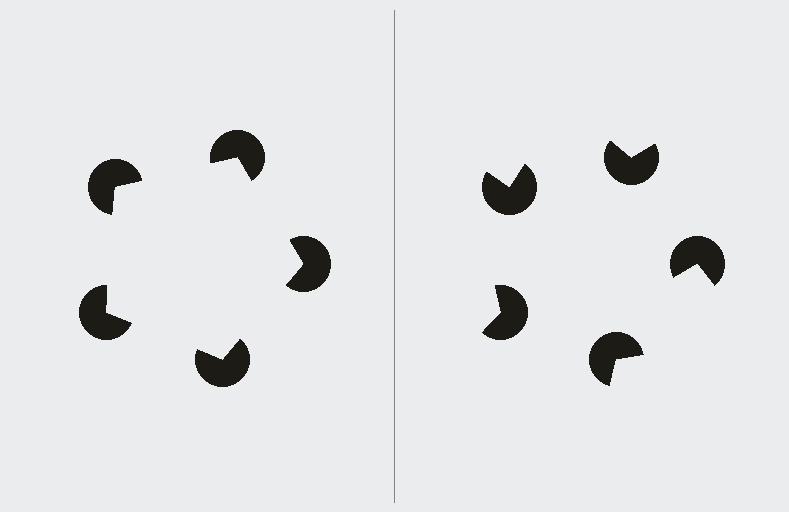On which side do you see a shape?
An illusory pentagon appears on the left side. On the right side the wedge cuts are rotated, so no coherent shape forms.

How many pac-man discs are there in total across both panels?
10 — 5 on each side.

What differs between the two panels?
The pac-man discs are positioned identically on both sides; only the wedge orientations differ. On the left they align to a pentagon; on the right they are misaligned.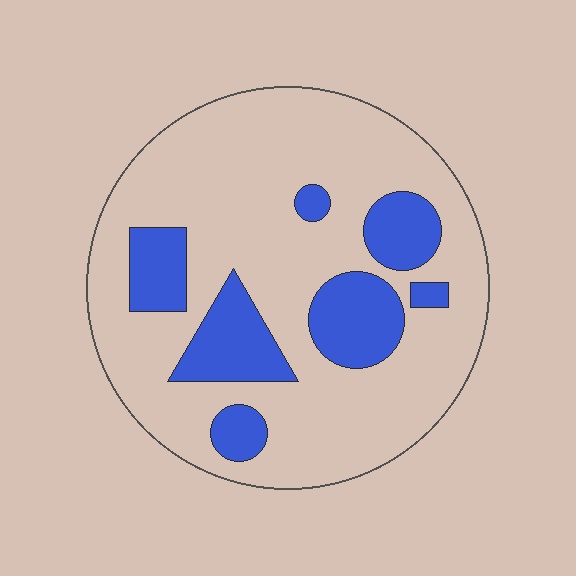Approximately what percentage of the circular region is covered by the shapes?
Approximately 25%.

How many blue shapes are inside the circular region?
7.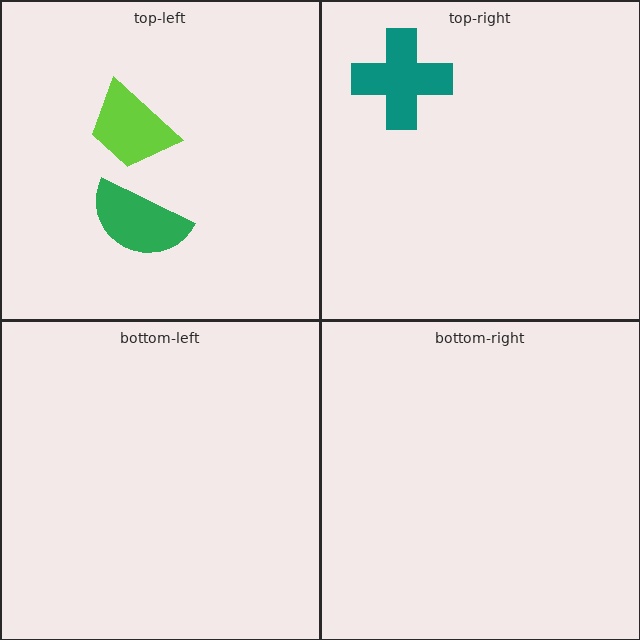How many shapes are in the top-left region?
2.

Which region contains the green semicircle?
The top-left region.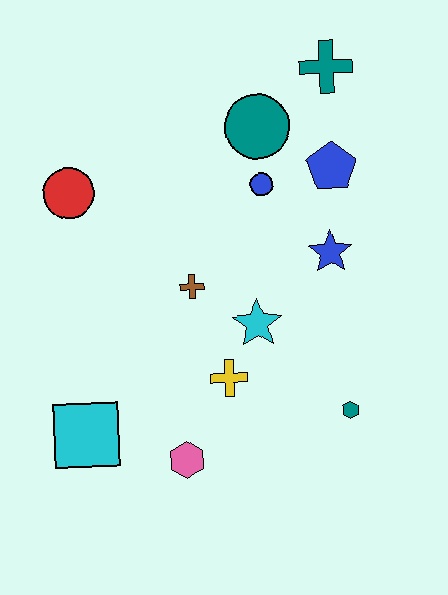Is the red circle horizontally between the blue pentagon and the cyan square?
No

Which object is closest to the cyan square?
The pink hexagon is closest to the cyan square.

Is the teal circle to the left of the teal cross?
Yes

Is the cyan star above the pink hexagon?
Yes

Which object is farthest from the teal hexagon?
The red circle is farthest from the teal hexagon.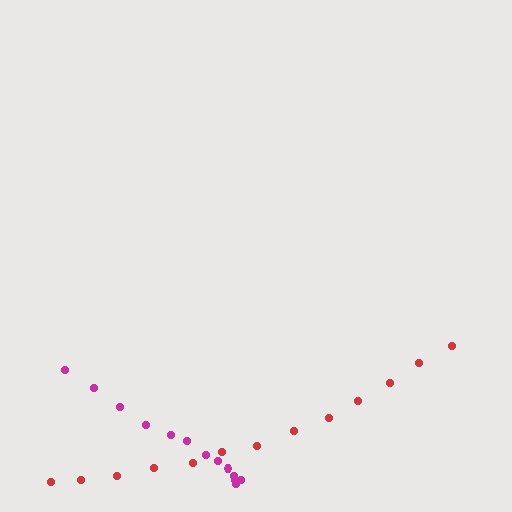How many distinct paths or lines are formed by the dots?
There are 2 distinct paths.